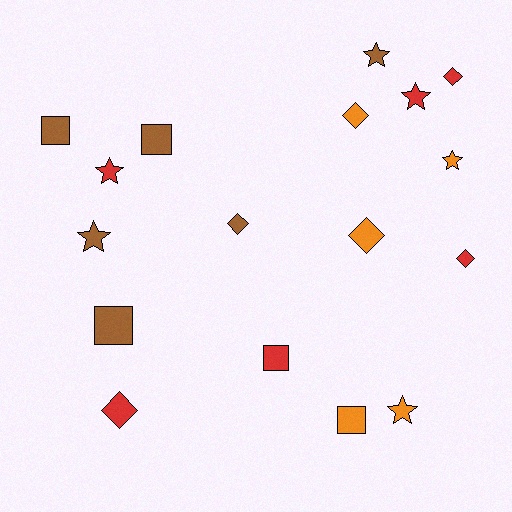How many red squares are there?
There is 1 red square.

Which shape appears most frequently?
Diamond, with 6 objects.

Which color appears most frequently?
Red, with 6 objects.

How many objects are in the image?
There are 17 objects.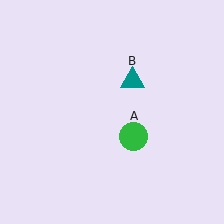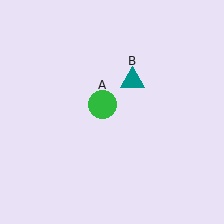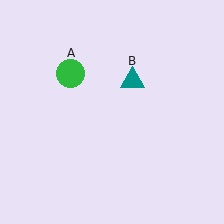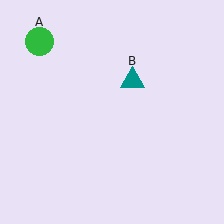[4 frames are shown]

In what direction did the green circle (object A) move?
The green circle (object A) moved up and to the left.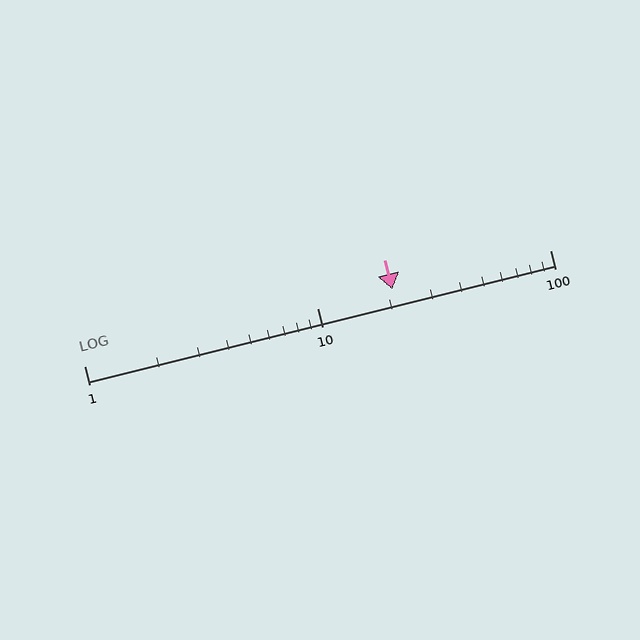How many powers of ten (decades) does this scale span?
The scale spans 2 decades, from 1 to 100.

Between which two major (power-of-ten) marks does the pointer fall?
The pointer is between 10 and 100.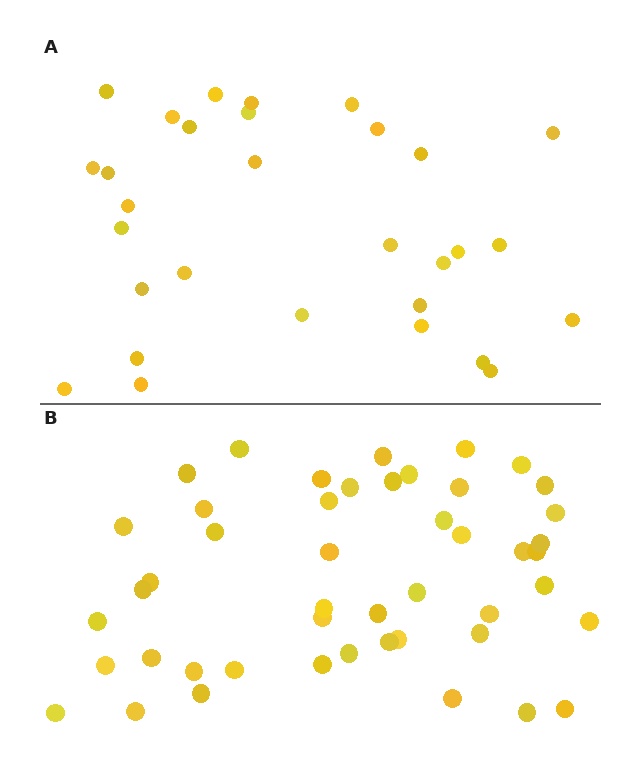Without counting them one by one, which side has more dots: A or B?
Region B (the bottom region) has more dots.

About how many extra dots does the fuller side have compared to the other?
Region B has approximately 15 more dots than region A.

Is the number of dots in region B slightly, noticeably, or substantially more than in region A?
Region B has substantially more. The ratio is roughly 1.6 to 1.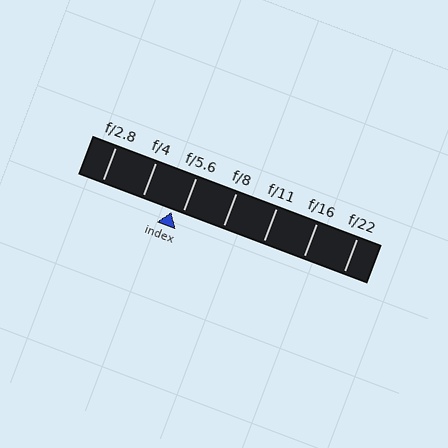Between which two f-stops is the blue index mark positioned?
The index mark is between f/4 and f/5.6.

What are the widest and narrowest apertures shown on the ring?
The widest aperture shown is f/2.8 and the narrowest is f/22.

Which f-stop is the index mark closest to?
The index mark is closest to f/5.6.